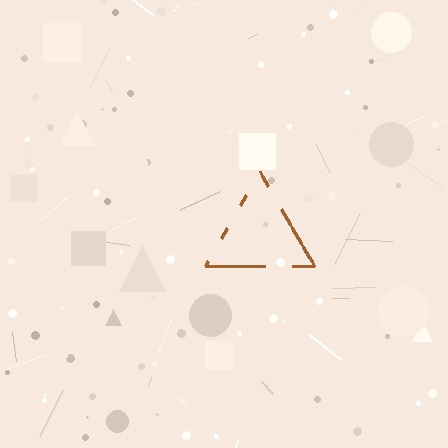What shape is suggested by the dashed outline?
The dashed outline suggests a triangle.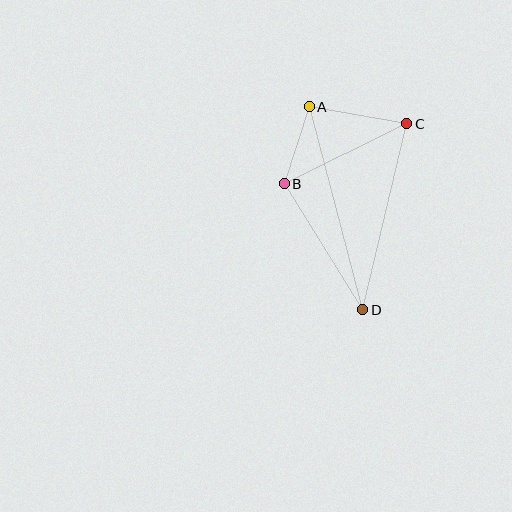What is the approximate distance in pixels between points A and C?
The distance between A and C is approximately 99 pixels.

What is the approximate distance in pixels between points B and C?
The distance between B and C is approximately 137 pixels.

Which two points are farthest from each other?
Points A and D are farthest from each other.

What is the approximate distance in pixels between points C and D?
The distance between C and D is approximately 191 pixels.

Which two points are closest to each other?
Points A and B are closest to each other.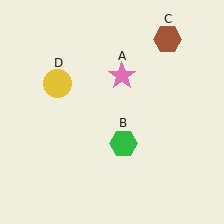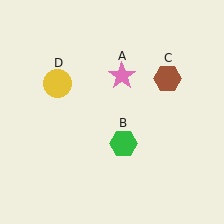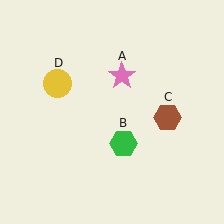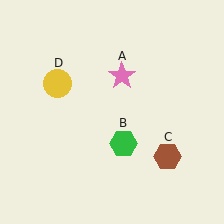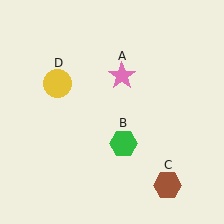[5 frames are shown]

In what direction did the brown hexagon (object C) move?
The brown hexagon (object C) moved down.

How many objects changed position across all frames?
1 object changed position: brown hexagon (object C).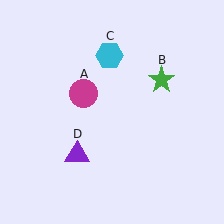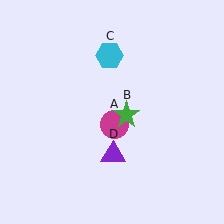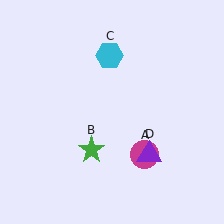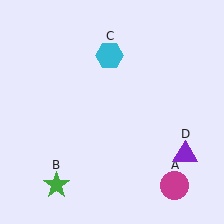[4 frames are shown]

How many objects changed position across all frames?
3 objects changed position: magenta circle (object A), green star (object B), purple triangle (object D).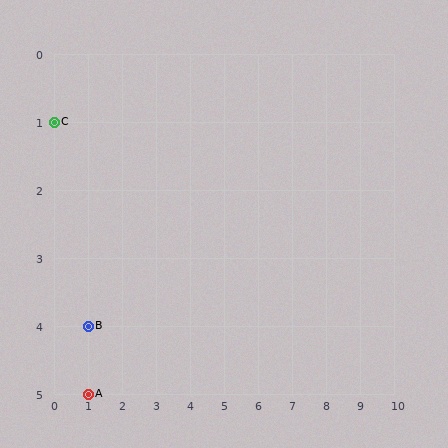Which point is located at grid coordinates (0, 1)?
Point C is at (0, 1).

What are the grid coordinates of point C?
Point C is at grid coordinates (0, 1).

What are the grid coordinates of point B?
Point B is at grid coordinates (1, 4).